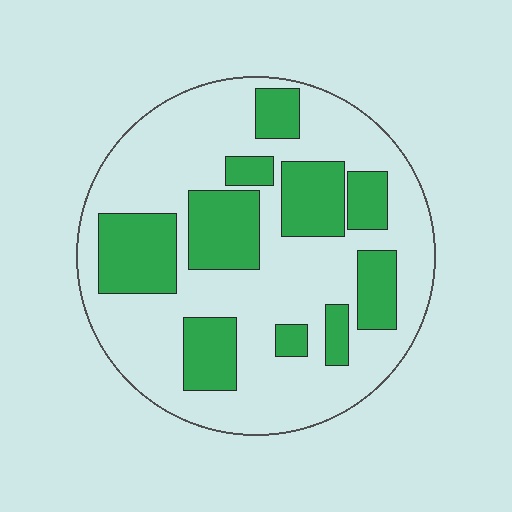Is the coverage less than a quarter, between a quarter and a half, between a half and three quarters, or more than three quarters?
Between a quarter and a half.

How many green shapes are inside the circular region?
10.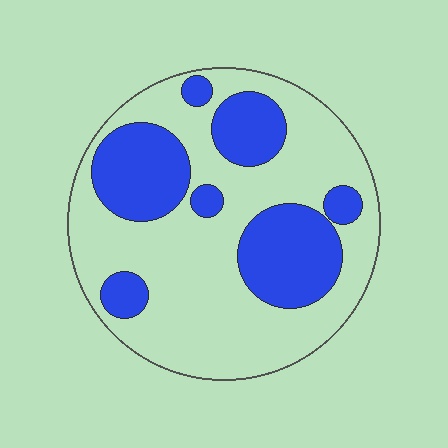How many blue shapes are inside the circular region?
7.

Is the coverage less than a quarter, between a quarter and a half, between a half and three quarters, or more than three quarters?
Between a quarter and a half.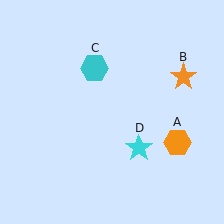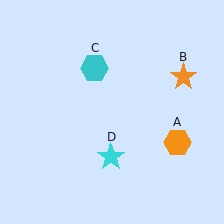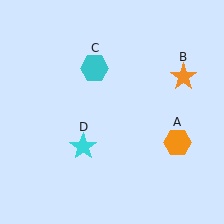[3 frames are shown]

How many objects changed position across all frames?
1 object changed position: cyan star (object D).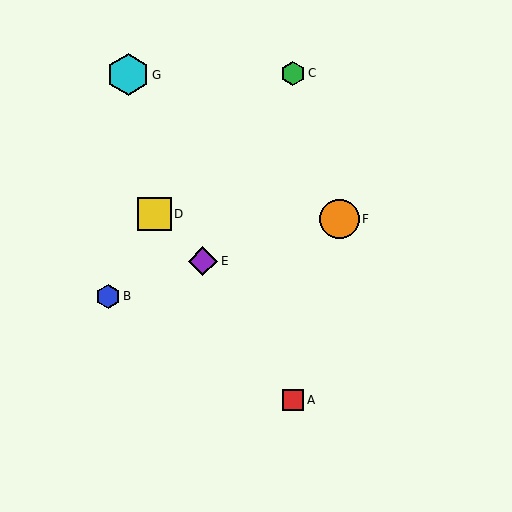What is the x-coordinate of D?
Object D is at x≈154.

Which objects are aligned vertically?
Objects A, C are aligned vertically.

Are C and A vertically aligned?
Yes, both are at x≈293.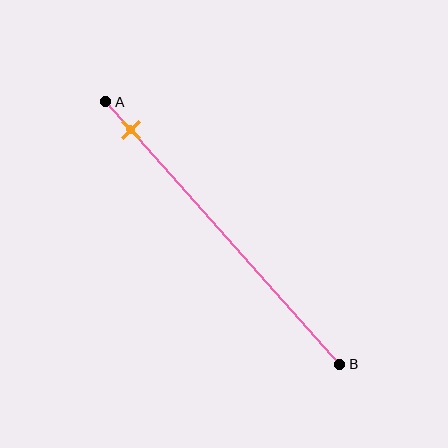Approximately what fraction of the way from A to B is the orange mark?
The orange mark is approximately 10% of the way from A to B.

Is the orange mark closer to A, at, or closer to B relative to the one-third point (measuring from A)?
The orange mark is closer to point A than the one-third point of segment AB.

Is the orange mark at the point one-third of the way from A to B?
No, the mark is at about 10% from A, not at the 33% one-third point.